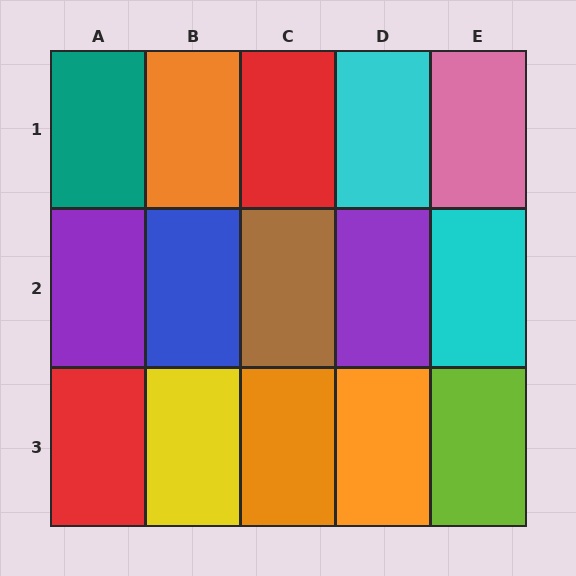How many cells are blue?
1 cell is blue.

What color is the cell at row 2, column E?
Cyan.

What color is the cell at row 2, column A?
Purple.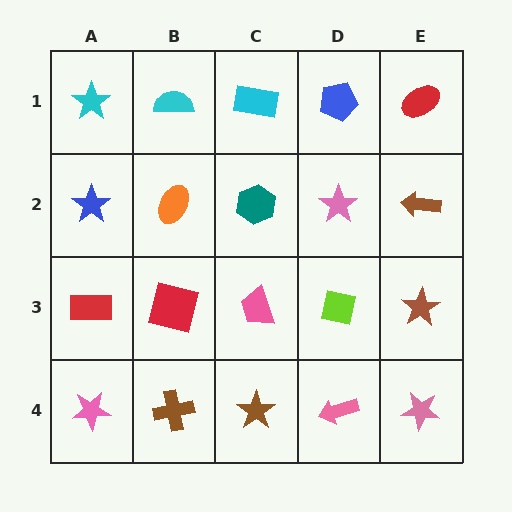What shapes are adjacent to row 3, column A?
A blue star (row 2, column A), a pink star (row 4, column A), a red square (row 3, column B).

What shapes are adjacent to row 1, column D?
A pink star (row 2, column D), a cyan rectangle (row 1, column C), a red ellipse (row 1, column E).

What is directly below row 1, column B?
An orange ellipse.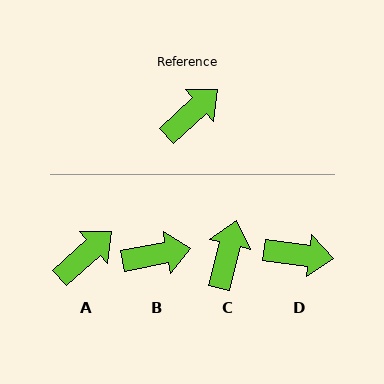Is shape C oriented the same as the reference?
No, it is off by about 34 degrees.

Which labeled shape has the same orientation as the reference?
A.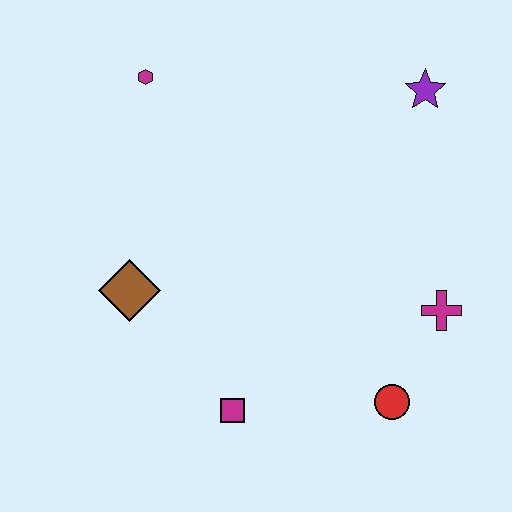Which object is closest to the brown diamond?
The magenta square is closest to the brown diamond.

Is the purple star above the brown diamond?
Yes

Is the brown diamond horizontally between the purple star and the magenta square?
No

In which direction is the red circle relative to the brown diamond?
The red circle is to the right of the brown diamond.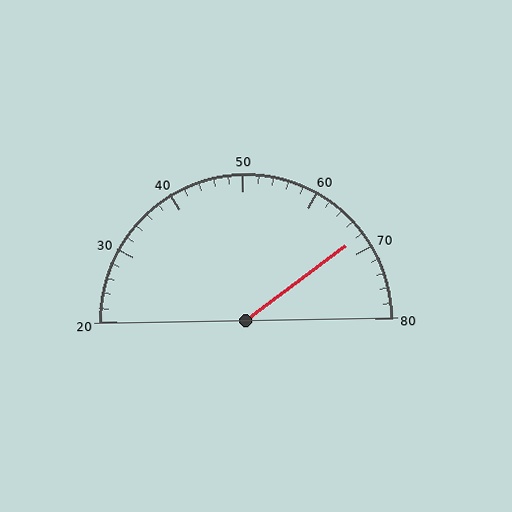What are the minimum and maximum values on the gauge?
The gauge ranges from 20 to 80.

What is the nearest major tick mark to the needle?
The nearest major tick mark is 70.